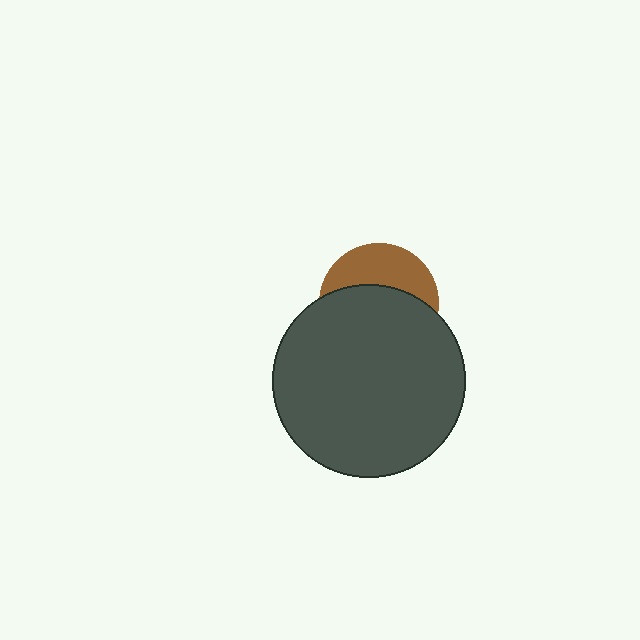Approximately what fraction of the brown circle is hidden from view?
Roughly 63% of the brown circle is hidden behind the dark gray circle.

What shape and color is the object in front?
The object in front is a dark gray circle.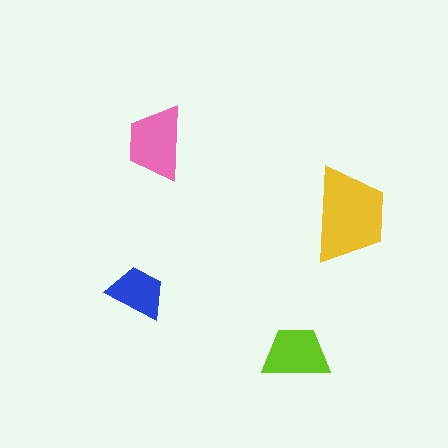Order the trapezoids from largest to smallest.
the yellow one, the pink one, the lime one, the blue one.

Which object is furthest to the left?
The blue trapezoid is leftmost.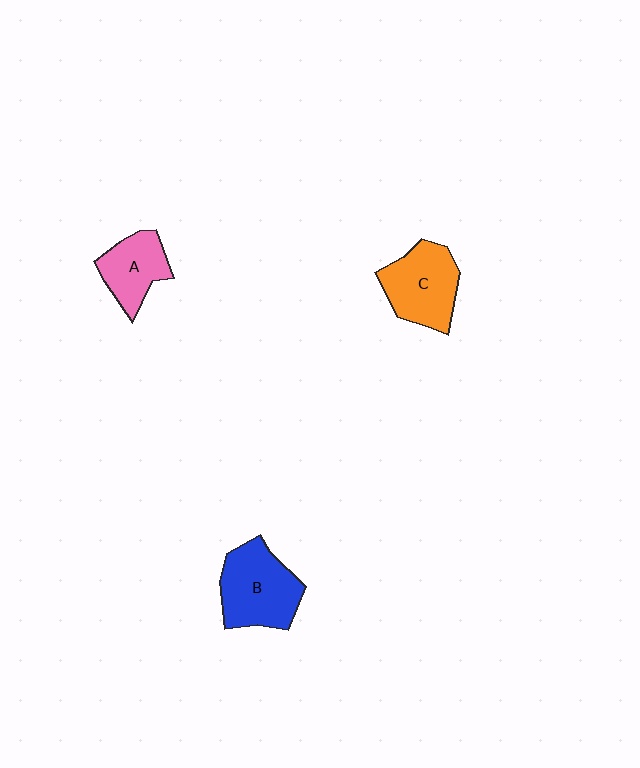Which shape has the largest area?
Shape B (blue).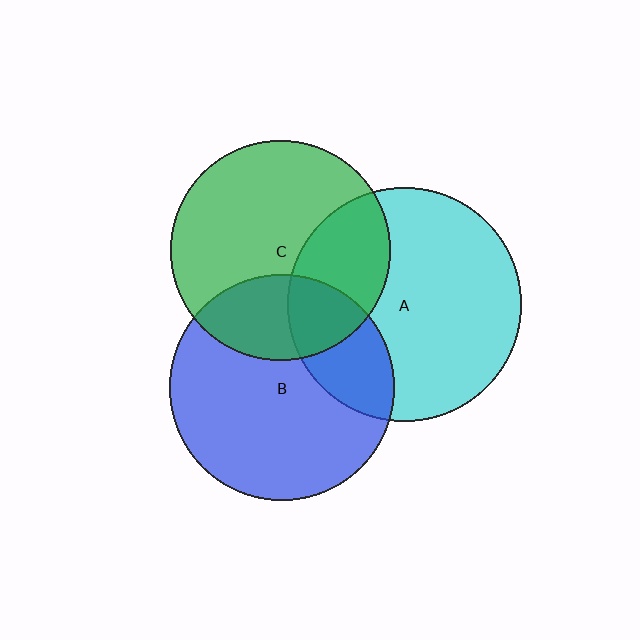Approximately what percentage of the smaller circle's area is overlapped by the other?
Approximately 30%.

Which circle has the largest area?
Circle A (cyan).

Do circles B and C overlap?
Yes.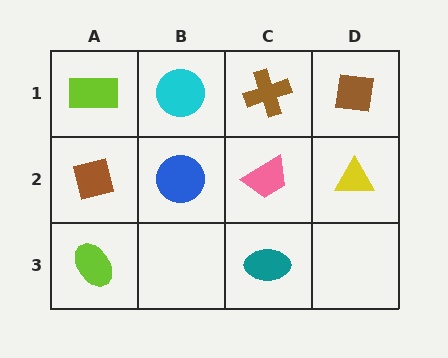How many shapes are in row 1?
4 shapes.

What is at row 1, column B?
A cyan circle.